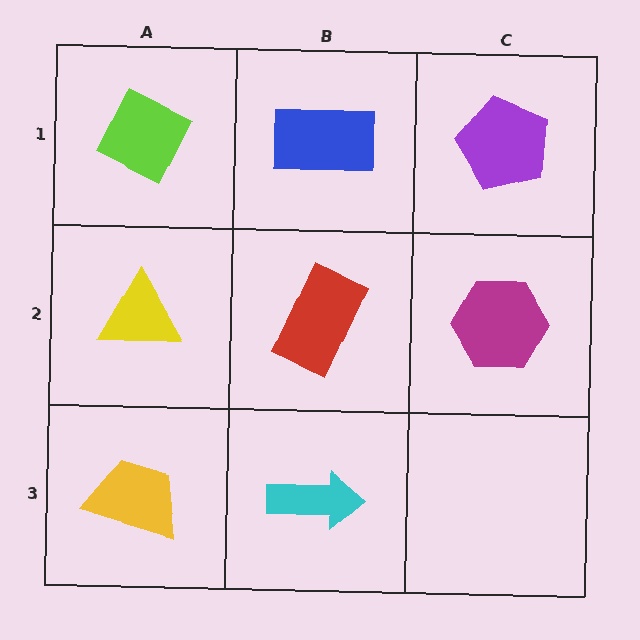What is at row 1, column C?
A purple pentagon.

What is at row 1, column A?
A lime diamond.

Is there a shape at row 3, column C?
No, that cell is empty.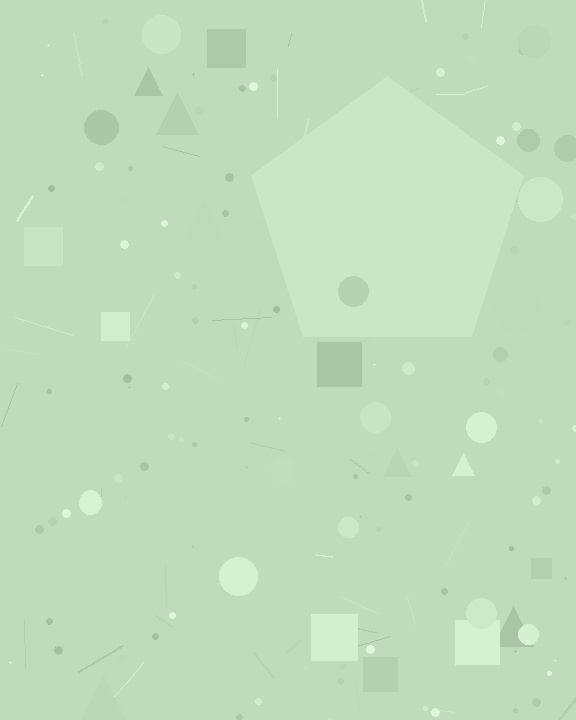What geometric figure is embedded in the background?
A pentagon is embedded in the background.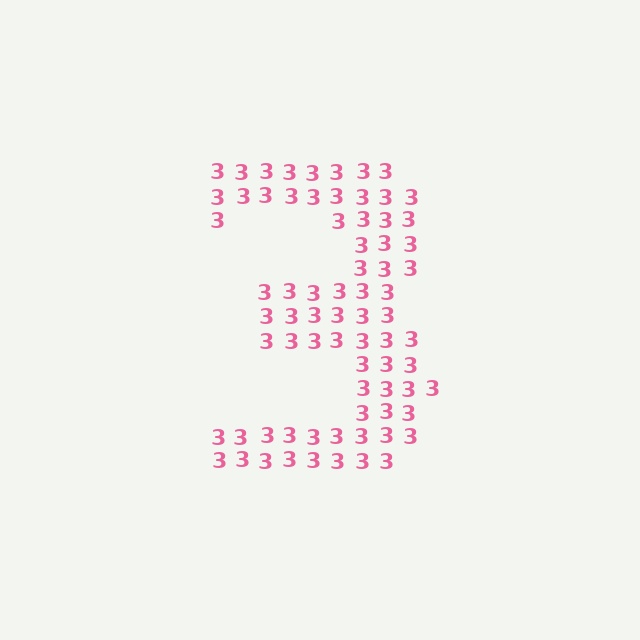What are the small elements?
The small elements are digit 3's.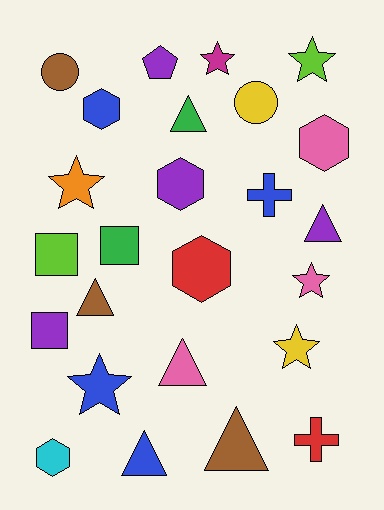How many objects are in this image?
There are 25 objects.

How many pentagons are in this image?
There is 1 pentagon.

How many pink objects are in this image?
There are 3 pink objects.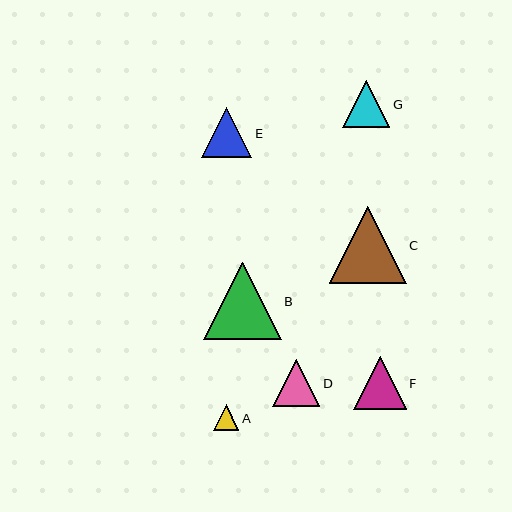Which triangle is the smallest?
Triangle A is the smallest with a size of approximately 26 pixels.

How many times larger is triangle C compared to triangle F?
Triangle C is approximately 1.5 times the size of triangle F.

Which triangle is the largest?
Triangle B is the largest with a size of approximately 78 pixels.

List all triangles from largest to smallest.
From largest to smallest: B, C, F, E, G, D, A.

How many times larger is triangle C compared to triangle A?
Triangle C is approximately 3.0 times the size of triangle A.